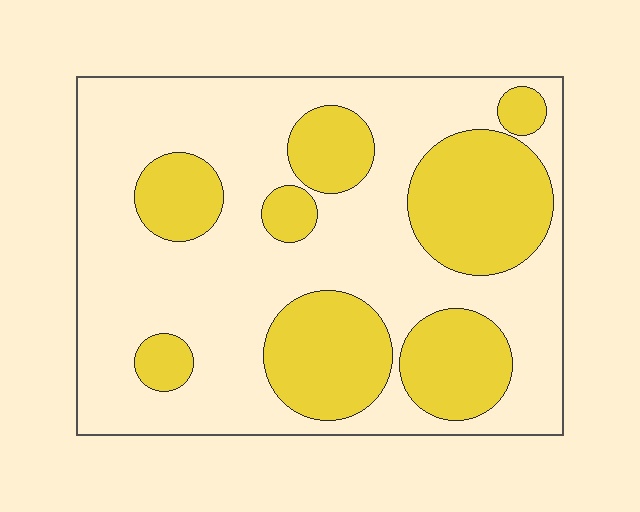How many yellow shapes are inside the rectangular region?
8.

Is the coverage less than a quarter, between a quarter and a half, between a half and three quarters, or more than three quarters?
Between a quarter and a half.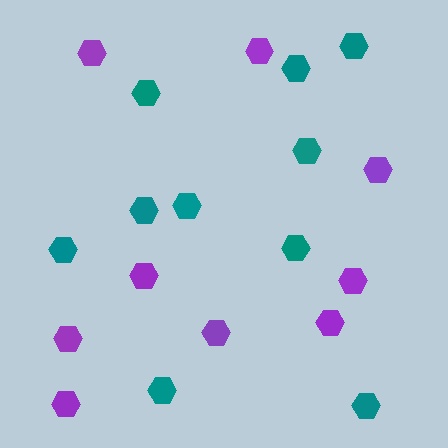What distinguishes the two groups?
There are 2 groups: one group of purple hexagons (9) and one group of teal hexagons (10).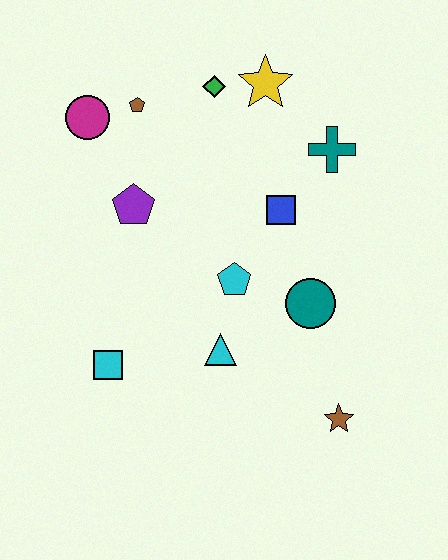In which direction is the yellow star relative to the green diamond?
The yellow star is to the right of the green diamond.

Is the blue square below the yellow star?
Yes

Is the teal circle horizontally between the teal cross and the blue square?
Yes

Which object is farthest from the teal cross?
The cyan square is farthest from the teal cross.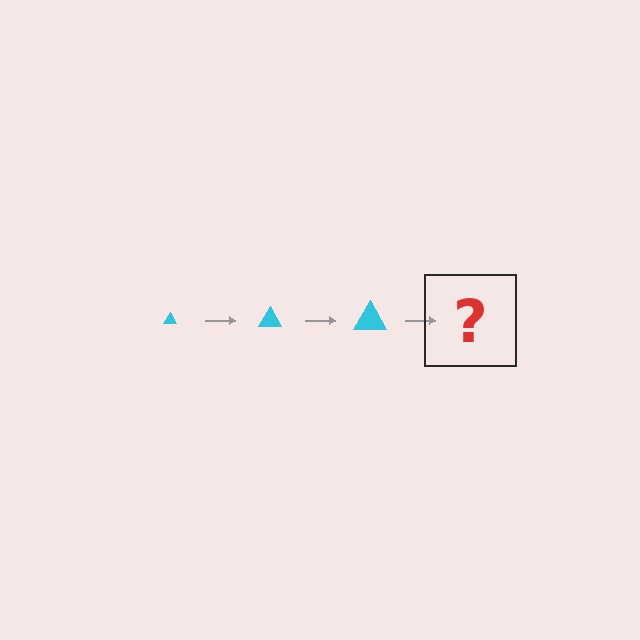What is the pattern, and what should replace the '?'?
The pattern is that the triangle gets progressively larger each step. The '?' should be a cyan triangle, larger than the previous one.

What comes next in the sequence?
The next element should be a cyan triangle, larger than the previous one.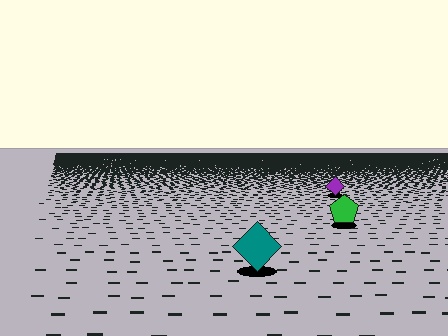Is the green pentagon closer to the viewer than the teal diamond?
No. The teal diamond is closer — you can tell from the texture gradient: the ground texture is coarser near it.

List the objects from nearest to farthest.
From nearest to farthest: the teal diamond, the green pentagon, the purple diamond.